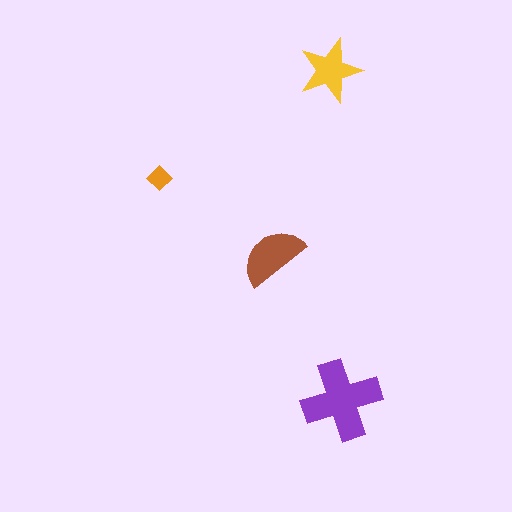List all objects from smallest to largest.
The orange diamond, the yellow star, the brown semicircle, the purple cross.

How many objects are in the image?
There are 4 objects in the image.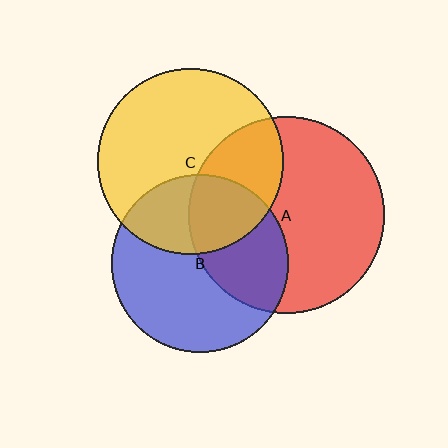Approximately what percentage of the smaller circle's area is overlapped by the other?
Approximately 40%.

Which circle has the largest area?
Circle A (red).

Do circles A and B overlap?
Yes.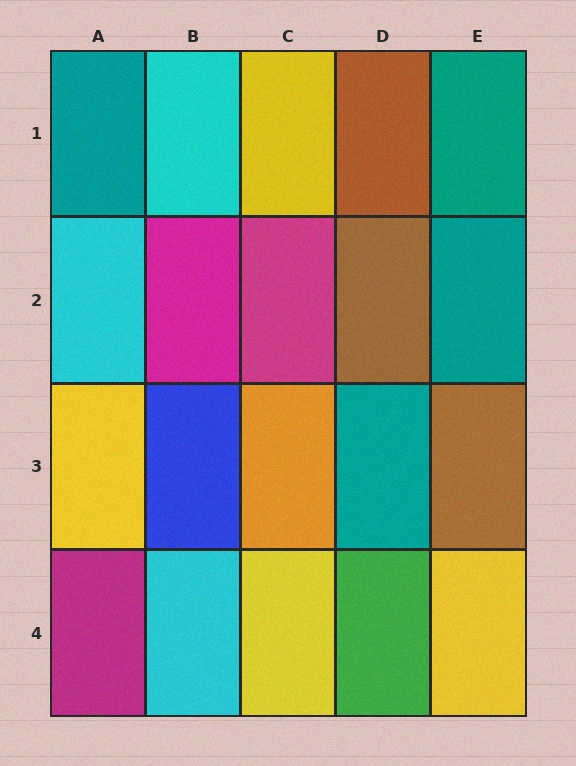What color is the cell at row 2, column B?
Magenta.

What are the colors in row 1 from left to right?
Teal, cyan, yellow, brown, teal.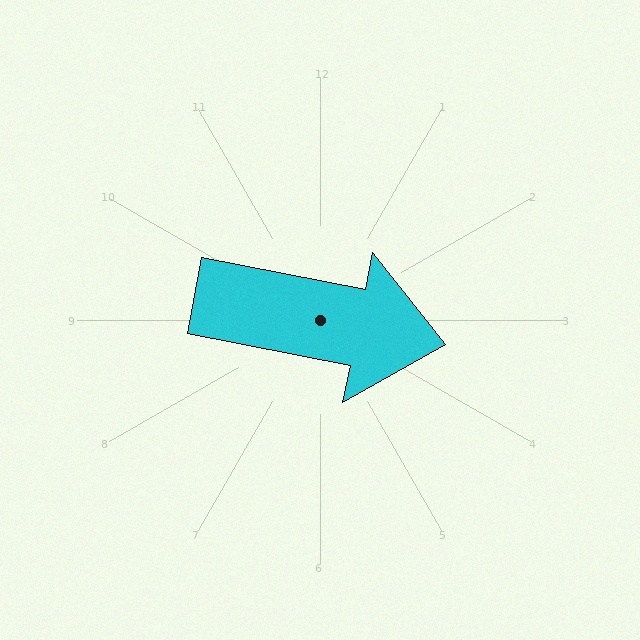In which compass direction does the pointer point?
East.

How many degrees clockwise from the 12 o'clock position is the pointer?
Approximately 101 degrees.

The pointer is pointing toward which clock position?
Roughly 3 o'clock.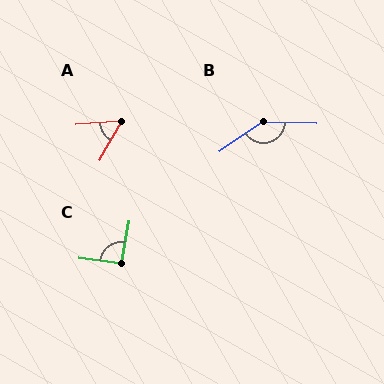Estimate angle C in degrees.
Approximately 93 degrees.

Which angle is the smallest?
A, at approximately 56 degrees.